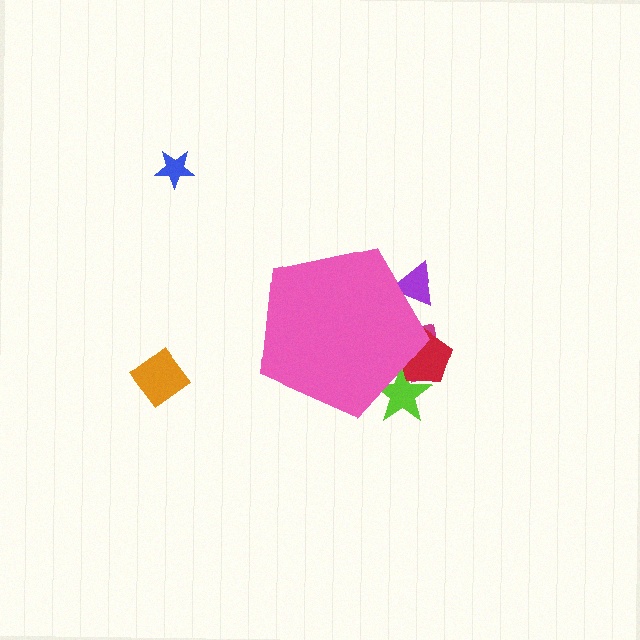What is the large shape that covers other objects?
A pink pentagon.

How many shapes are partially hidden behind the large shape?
4 shapes are partially hidden.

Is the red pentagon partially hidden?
Yes, the red pentagon is partially hidden behind the pink pentagon.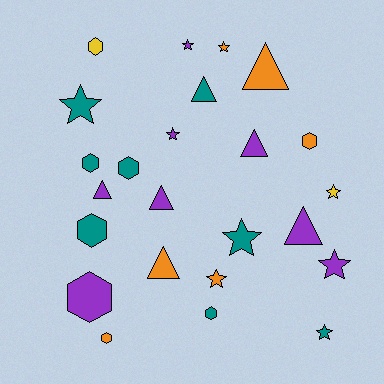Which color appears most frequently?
Purple, with 8 objects.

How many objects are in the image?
There are 24 objects.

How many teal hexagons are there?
There are 4 teal hexagons.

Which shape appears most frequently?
Star, with 9 objects.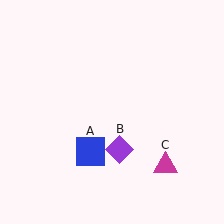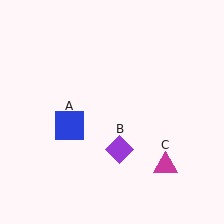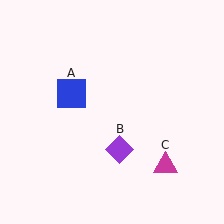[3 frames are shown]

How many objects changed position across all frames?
1 object changed position: blue square (object A).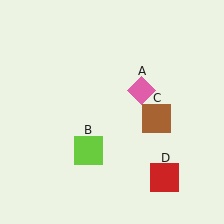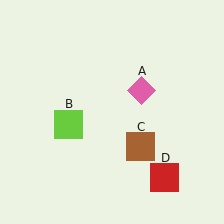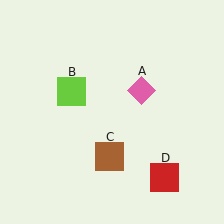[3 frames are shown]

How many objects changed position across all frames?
2 objects changed position: lime square (object B), brown square (object C).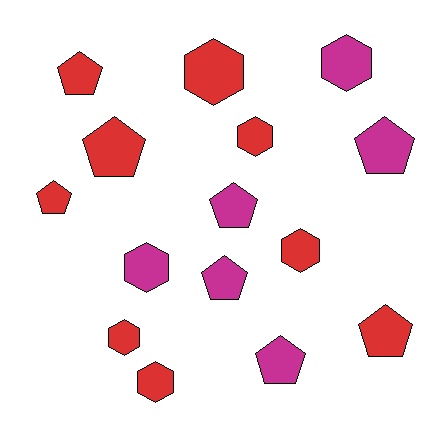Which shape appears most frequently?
Pentagon, with 8 objects.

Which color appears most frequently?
Red, with 9 objects.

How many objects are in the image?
There are 15 objects.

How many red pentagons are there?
There are 4 red pentagons.